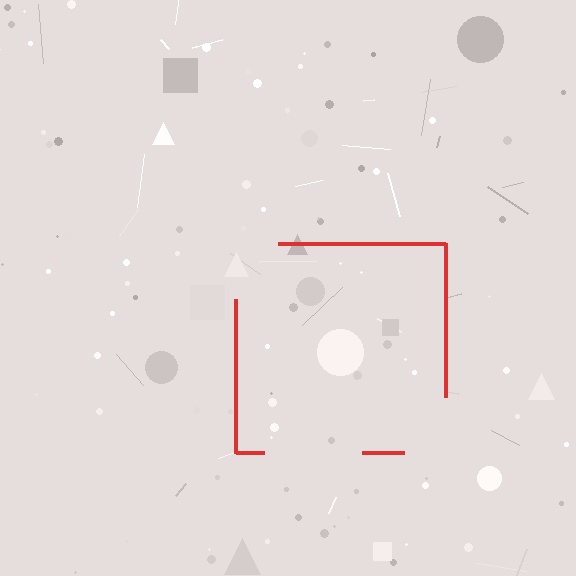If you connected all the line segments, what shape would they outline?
They would outline a square.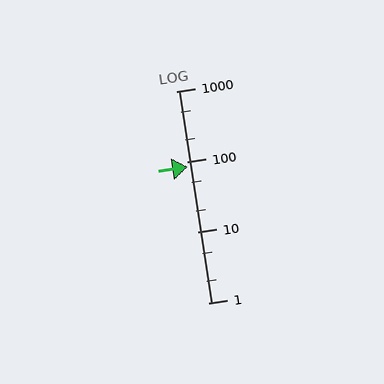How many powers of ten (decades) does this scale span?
The scale spans 3 decades, from 1 to 1000.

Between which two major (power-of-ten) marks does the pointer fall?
The pointer is between 10 and 100.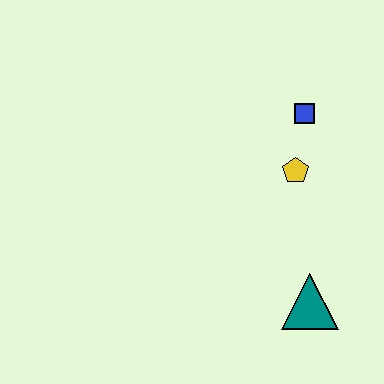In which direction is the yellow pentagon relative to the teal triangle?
The yellow pentagon is above the teal triangle.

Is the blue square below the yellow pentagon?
No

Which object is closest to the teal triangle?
The yellow pentagon is closest to the teal triangle.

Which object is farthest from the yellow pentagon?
The teal triangle is farthest from the yellow pentagon.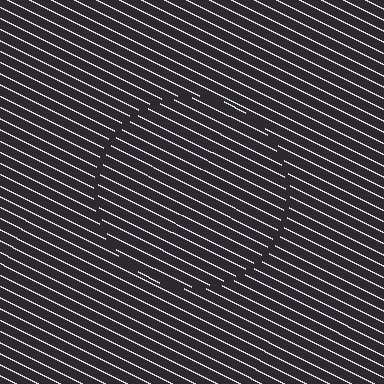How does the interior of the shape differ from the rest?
The interior of the shape contains the same grating, shifted by half a period — the contour is defined by the phase discontinuity where line-ends from the inner and outer gratings abut.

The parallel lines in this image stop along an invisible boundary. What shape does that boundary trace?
An illusory circle. The interior of the shape contains the same grating, shifted by half a period — the contour is defined by the phase discontinuity where line-ends from the inner and outer gratings abut.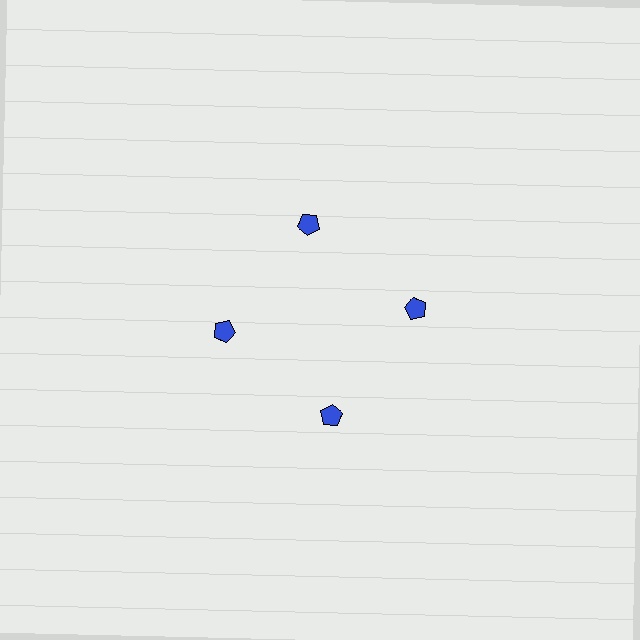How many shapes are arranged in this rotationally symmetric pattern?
There are 4 shapes, arranged in 4 groups of 1.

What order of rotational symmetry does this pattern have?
This pattern has 4-fold rotational symmetry.